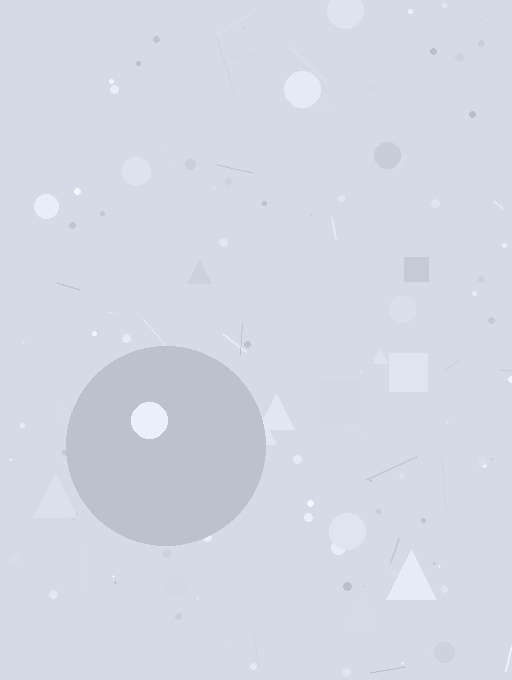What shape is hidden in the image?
A circle is hidden in the image.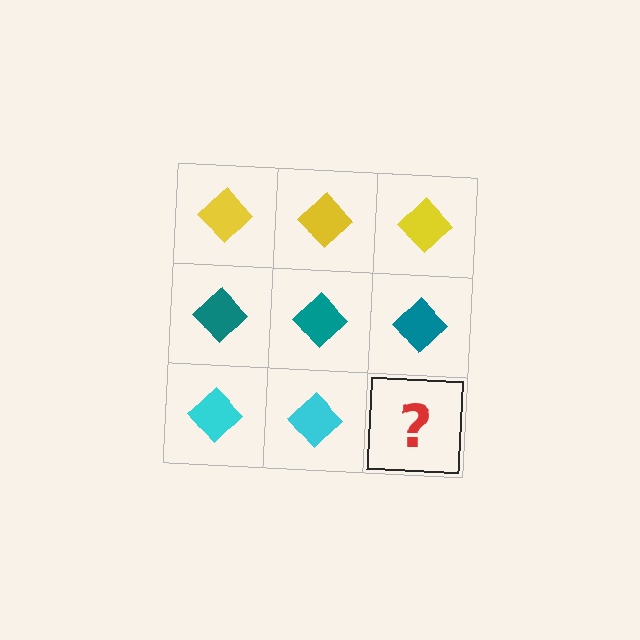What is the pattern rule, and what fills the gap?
The rule is that each row has a consistent color. The gap should be filled with a cyan diamond.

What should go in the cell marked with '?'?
The missing cell should contain a cyan diamond.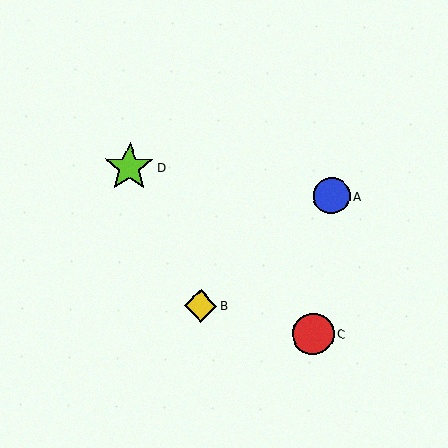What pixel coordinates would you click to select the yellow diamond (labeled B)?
Click at (201, 306) to select the yellow diamond B.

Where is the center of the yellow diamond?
The center of the yellow diamond is at (201, 306).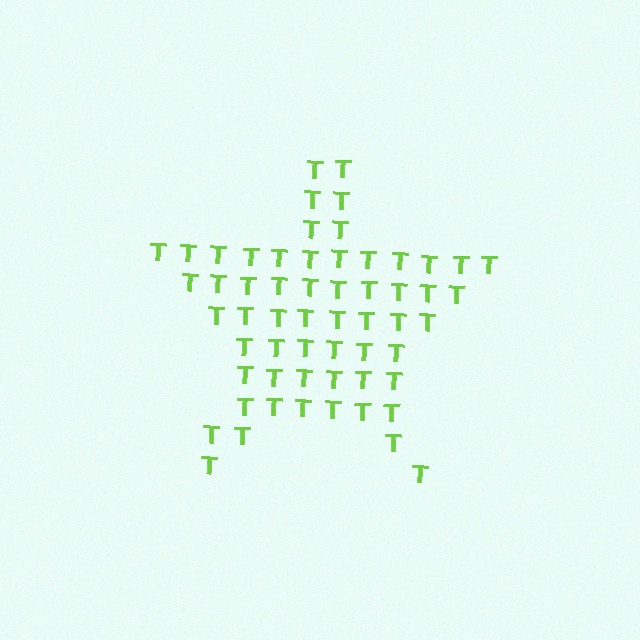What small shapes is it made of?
It is made of small letter T's.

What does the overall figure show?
The overall figure shows a star.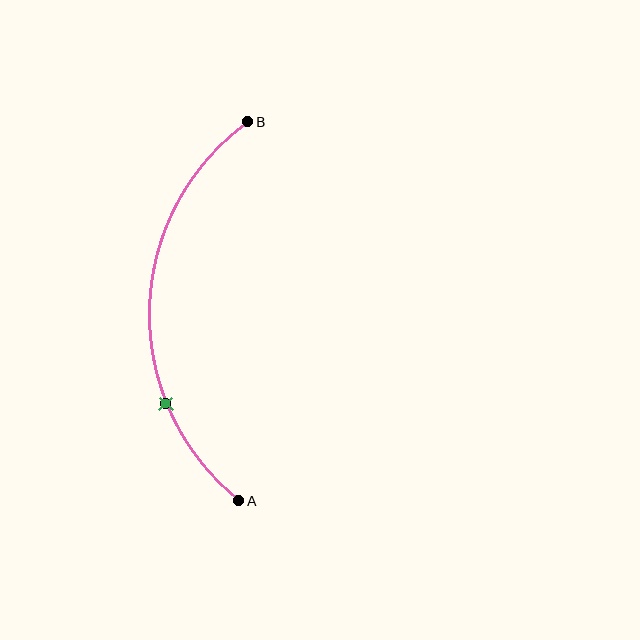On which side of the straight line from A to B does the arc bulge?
The arc bulges to the left of the straight line connecting A and B.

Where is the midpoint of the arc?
The arc midpoint is the point on the curve farthest from the straight line joining A and B. It sits to the left of that line.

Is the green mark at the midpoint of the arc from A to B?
No. The green mark lies on the arc but is closer to endpoint A. The arc midpoint would be at the point on the curve equidistant along the arc from both A and B.